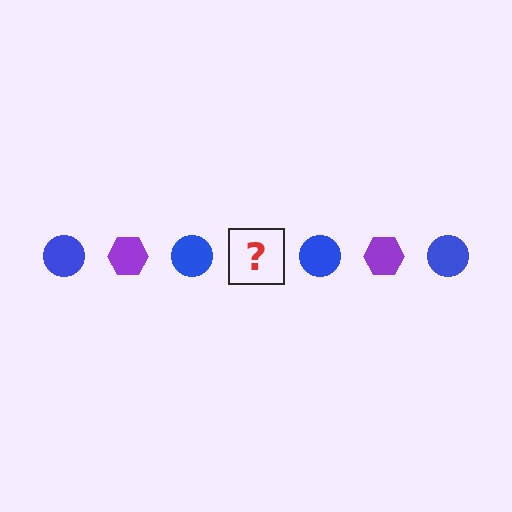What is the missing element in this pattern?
The missing element is a purple hexagon.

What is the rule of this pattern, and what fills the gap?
The rule is that the pattern alternates between blue circle and purple hexagon. The gap should be filled with a purple hexagon.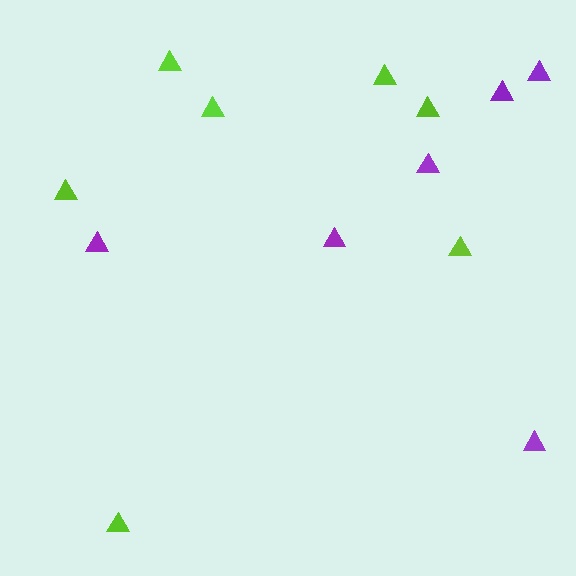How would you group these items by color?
There are 2 groups: one group of lime triangles (7) and one group of purple triangles (6).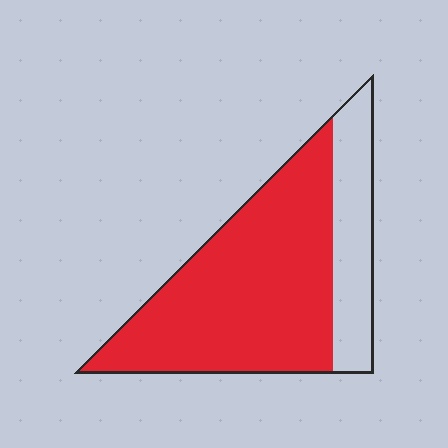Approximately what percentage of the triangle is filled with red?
Approximately 75%.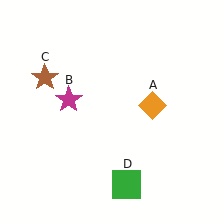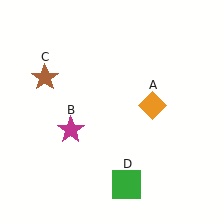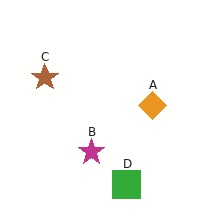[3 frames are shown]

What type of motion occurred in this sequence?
The magenta star (object B) rotated counterclockwise around the center of the scene.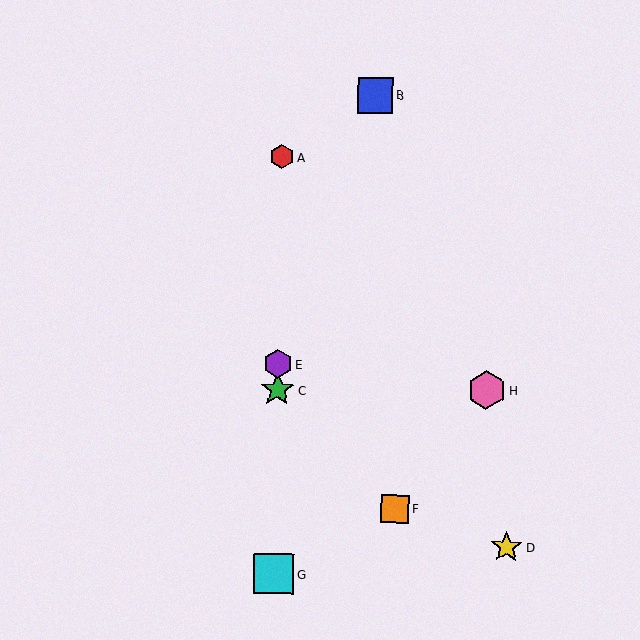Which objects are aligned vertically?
Objects A, C, E, G are aligned vertically.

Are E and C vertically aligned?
Yes, both are at x≈278.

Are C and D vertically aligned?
No, C is at x≈277 and D is at x≈506.